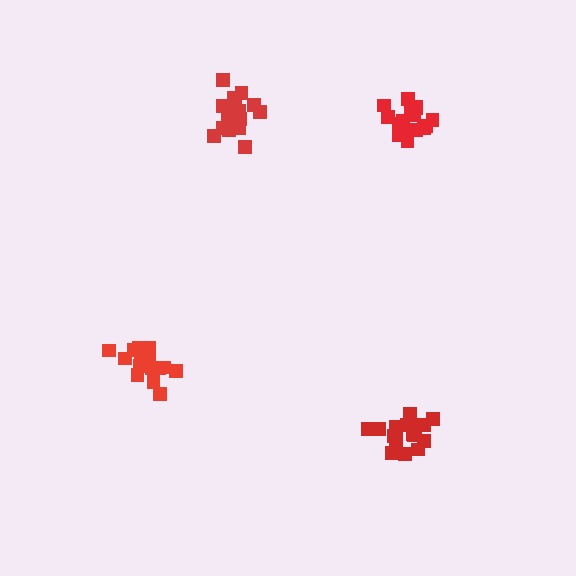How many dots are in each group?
Group 1: 18 dots, Group 2: 18 dots, Group 3: 16 dots, Group 4: 17 dots (69 total).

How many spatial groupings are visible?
There are 4 spatial groupings.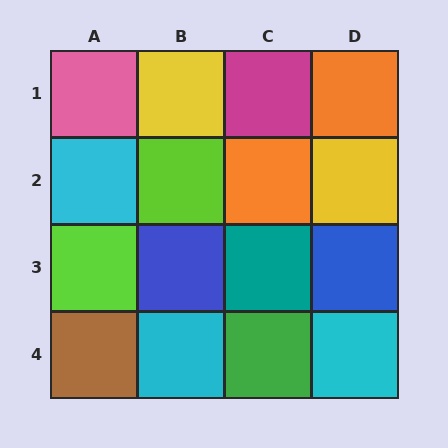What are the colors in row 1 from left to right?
Pink, yellow, magenta, orange.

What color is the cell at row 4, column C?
Green.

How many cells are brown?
1 cell is brown.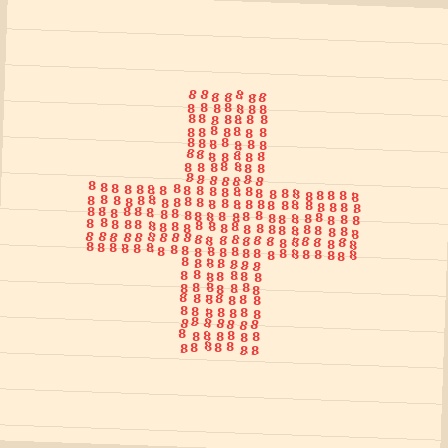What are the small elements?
The small elements are digit 8's.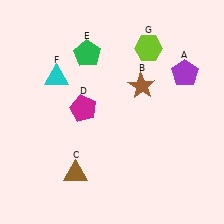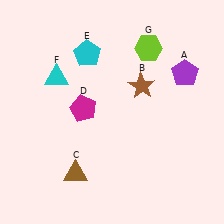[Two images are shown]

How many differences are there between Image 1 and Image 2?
There is 1 difference between the two images.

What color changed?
The pentagon (E) changed from green in Image 1 to cyan in Image 2.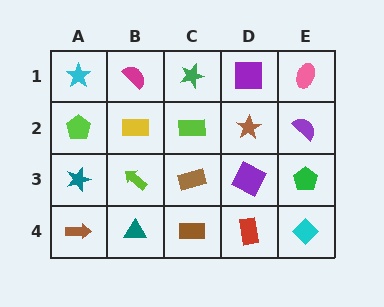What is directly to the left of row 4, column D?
A brown rectangle.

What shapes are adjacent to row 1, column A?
A lime pentagon (row 2, column A), a magenta semicircle (row 1, column B).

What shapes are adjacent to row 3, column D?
A brown star (row 2, column D), a red rectangle (row 4, column D), a brown rectangle (row 3, column C), a green pentagon (row 3, column E).